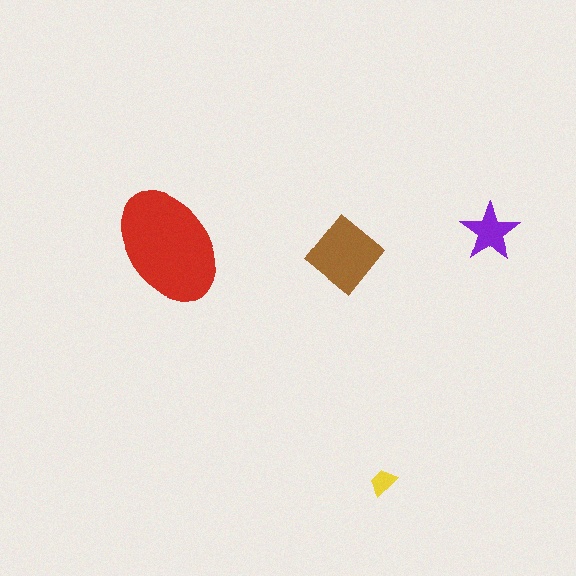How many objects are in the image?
There are 4 objects in the image.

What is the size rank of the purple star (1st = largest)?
3rd.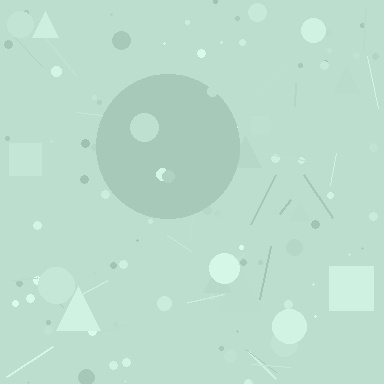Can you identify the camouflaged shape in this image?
The camouflaged shape is a circle.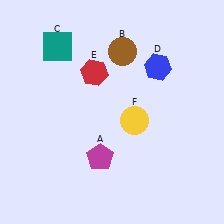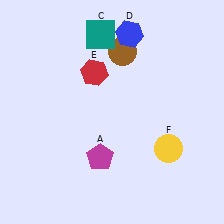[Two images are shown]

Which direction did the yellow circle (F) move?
The yellow circle (F) moved right.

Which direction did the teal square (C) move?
The teal square (C) moved right.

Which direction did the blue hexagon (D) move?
The blue hexagon (D) moved up.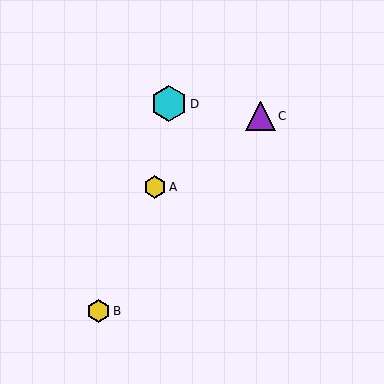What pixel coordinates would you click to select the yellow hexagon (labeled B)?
Click at (98, 311) to select the yellow hexagon B.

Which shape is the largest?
The cyan hexagon (labeled D) is the largest.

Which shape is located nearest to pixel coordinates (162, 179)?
The yellow hexagon (labeled A) at (155, 187) is nearest to that location.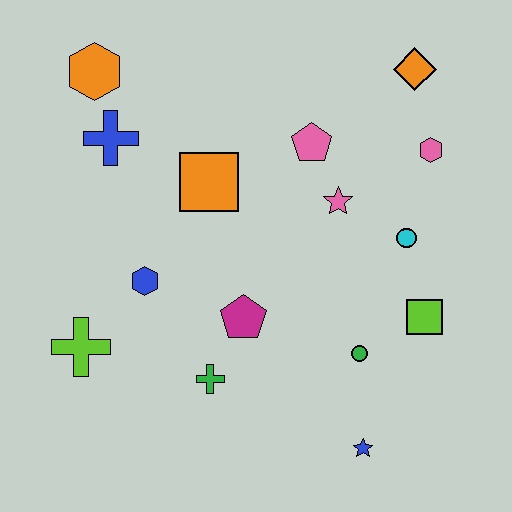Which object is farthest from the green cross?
The orange diamond is farthest from the green cross.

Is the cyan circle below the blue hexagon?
No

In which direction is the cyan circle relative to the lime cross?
The cyan circle is to the right of the lime cross.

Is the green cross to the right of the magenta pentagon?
No